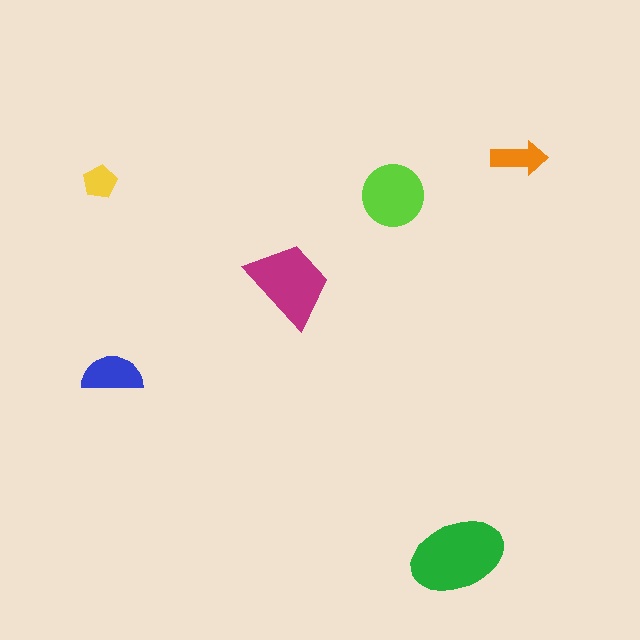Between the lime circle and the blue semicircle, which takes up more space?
The lime circle.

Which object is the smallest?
The yellow pentagon.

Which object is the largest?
The green ellipse.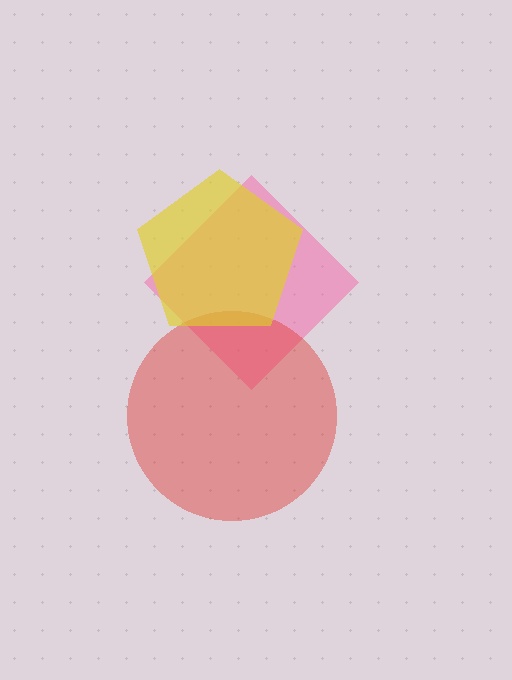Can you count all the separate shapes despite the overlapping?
Yes, there are 3 separate shapes.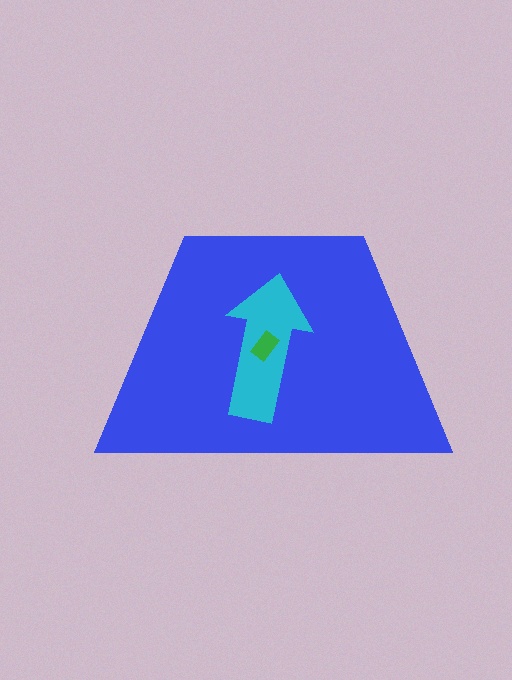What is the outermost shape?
The blue trapezoid.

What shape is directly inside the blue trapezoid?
The cyan arrow.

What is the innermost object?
The green rectangle.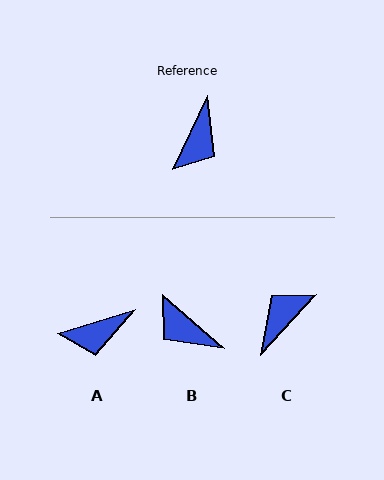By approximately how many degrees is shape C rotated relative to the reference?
Approximately 163 degrees counter-clockwise.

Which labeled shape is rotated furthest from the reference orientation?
C, about 163 degrees away.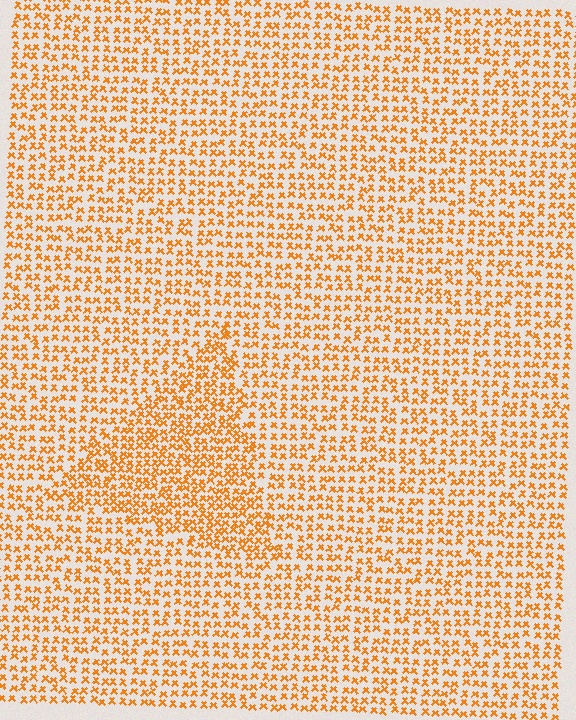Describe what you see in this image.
The image contains small orange elements arranged at two different densities. A triangle-shaped region is visible where the elements are more densely packed than the surrounding area.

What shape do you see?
I see a triangle.